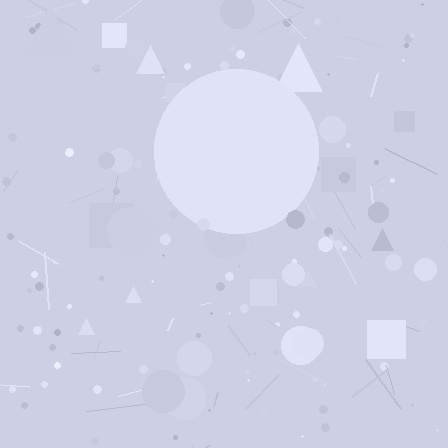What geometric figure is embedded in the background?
A circle is embedded in the background.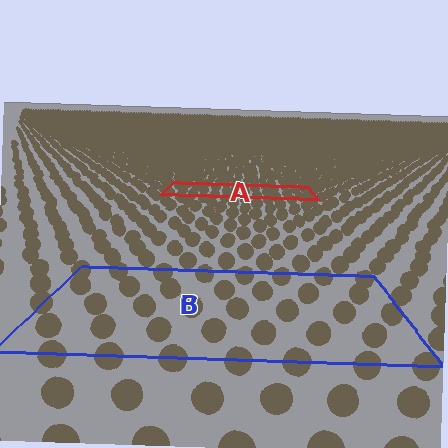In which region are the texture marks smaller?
The texture marks are smaller in region A, because it is farther away.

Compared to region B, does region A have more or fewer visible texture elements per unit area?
Region A has more texture elements per unit area — they are packed more densely because it is farther away.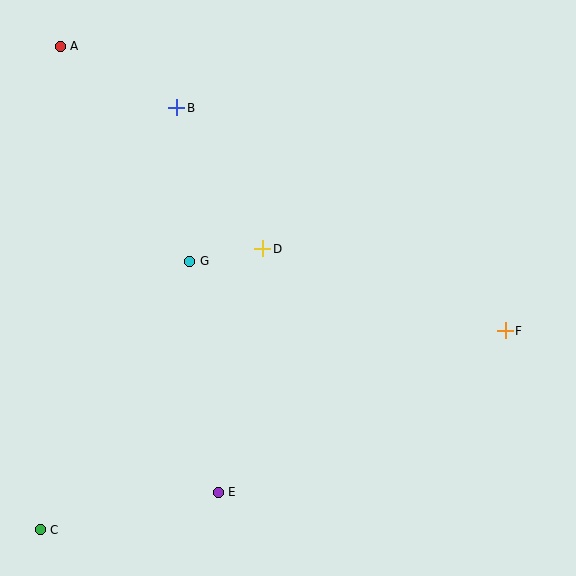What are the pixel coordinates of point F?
Point F is at (505, 331).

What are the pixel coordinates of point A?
Point A is at (60, 46).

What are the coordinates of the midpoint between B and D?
The midpoint between B and D is at (220, 178).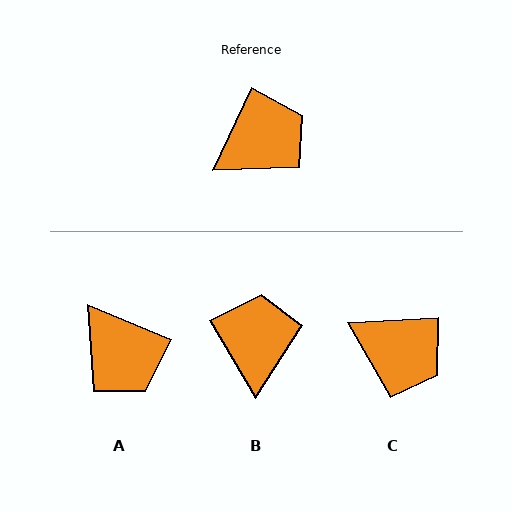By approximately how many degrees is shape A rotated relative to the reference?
Approximately 87 degrees clockwise.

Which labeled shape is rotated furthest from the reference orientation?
A, about 87 degrees away.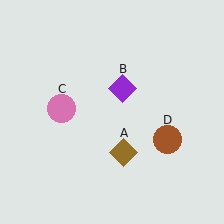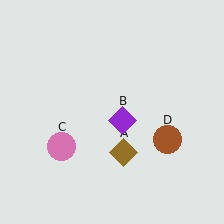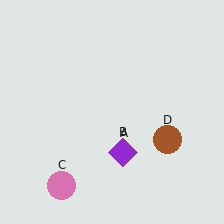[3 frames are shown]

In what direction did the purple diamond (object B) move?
The purple diamond (object B) moved down.